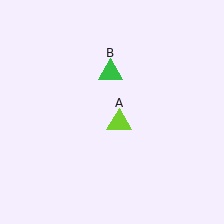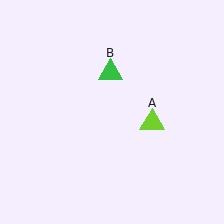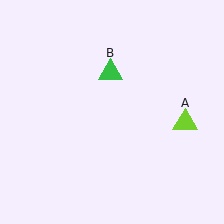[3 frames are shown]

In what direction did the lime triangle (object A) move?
The lime triangle (object A) moved right.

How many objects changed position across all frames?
1 object changed position: lime triangle (object A).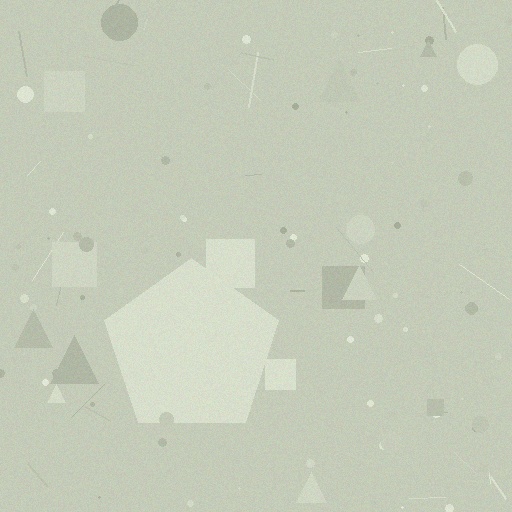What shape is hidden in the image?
A pentagon is hidden in the image.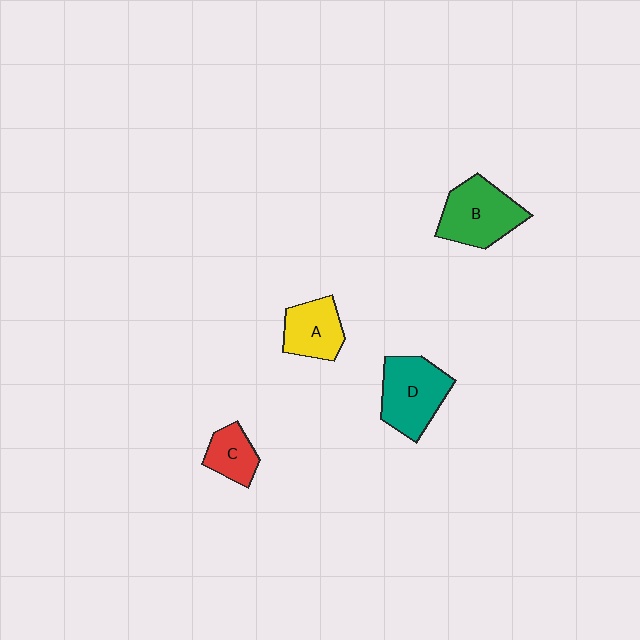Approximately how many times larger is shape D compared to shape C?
Approximately 1.9 times.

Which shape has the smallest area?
Shape C (red).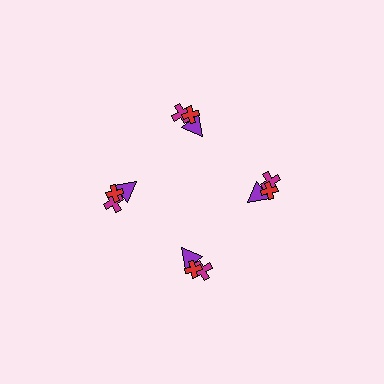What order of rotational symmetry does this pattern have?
This pattern has 4-fold rotational symmetry.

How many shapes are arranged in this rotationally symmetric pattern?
There are 12 shapes, arranged in 4 groups of 3.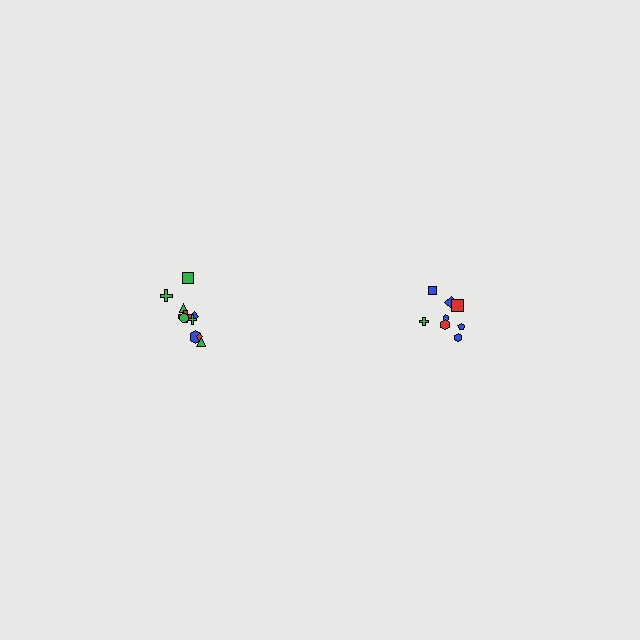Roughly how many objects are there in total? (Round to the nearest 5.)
Roughly 20 objects in total.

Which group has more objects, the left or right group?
The left group.